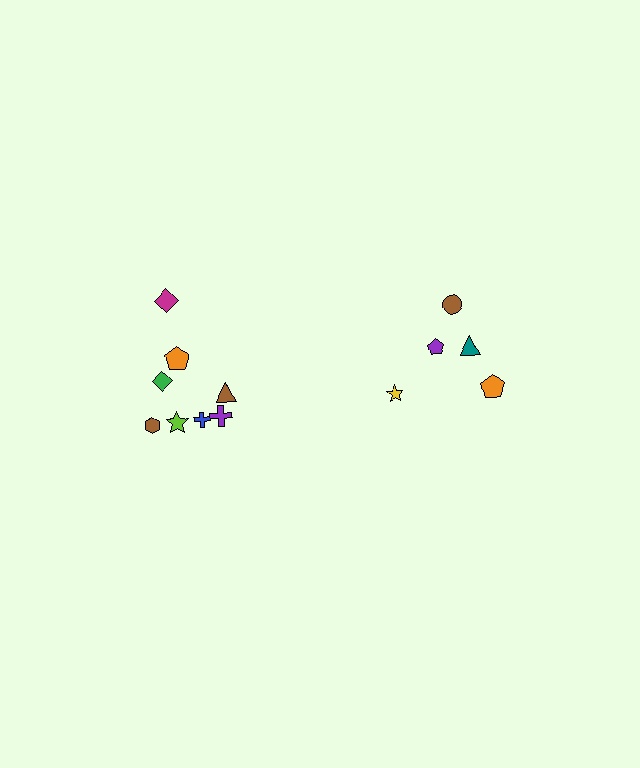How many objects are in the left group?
There are 8 objects.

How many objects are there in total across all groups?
There are 13 objects.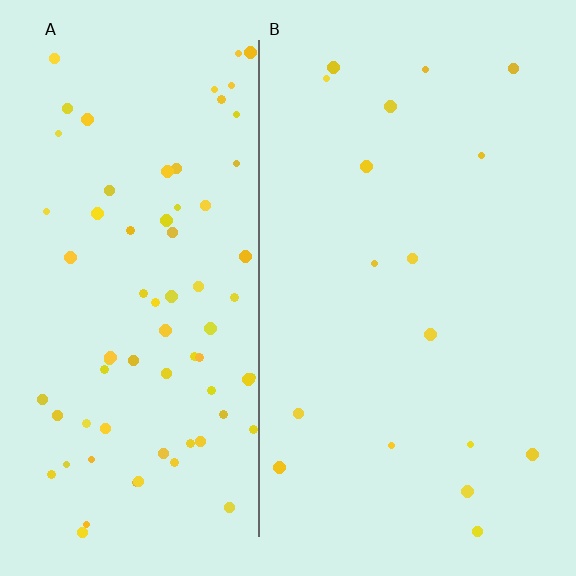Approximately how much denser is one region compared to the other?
Approximately 4.3× — region A over region B.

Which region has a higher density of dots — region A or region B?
A (the left).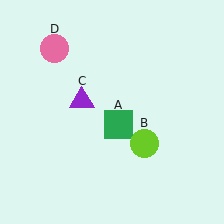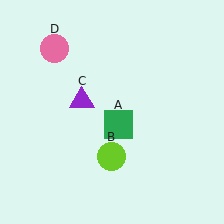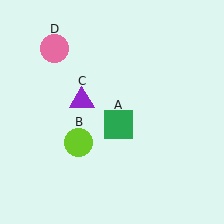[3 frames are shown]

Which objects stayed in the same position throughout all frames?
Green square (object A) and purple triangle (object C) and pink circle (object D) remained stationary.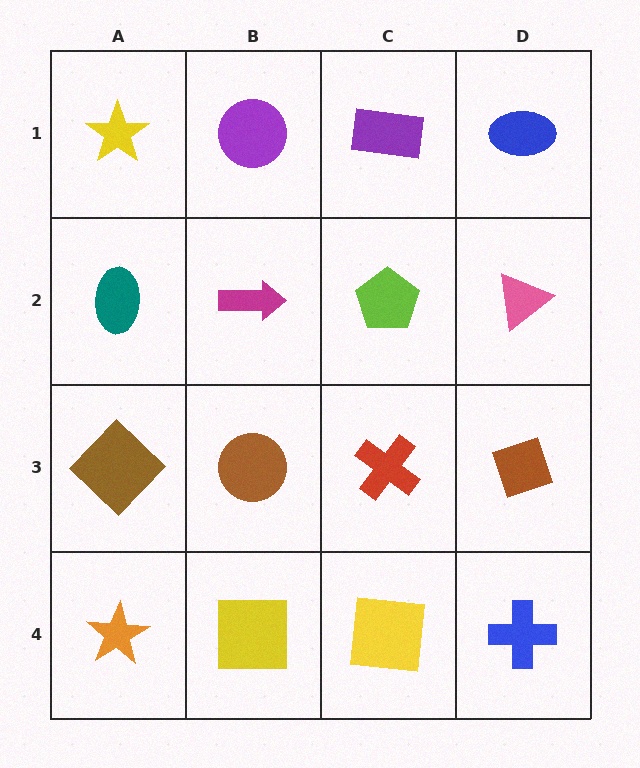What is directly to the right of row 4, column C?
A blue cross.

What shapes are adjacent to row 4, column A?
A brown diamond (row 3, column A), a yellow square (row 4, column B).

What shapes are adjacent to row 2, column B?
A purple circle (row 1, column B), a brown circle (row 3, column B), a teal ellipse (row 2, column A), a lime pentagon (row 2, column C).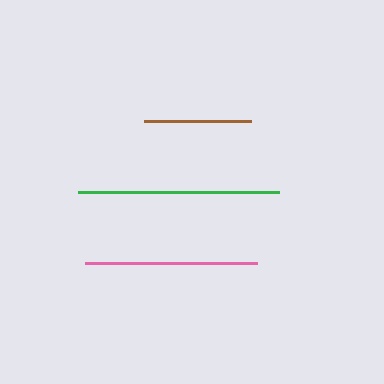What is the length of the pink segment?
The pink segment is approximately 172 pixels long.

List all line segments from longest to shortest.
From longest to shortest: green, pink, brown.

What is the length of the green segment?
The green segment is approximately 201 pixels long.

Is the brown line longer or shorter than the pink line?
The pink line is longer than the brown line.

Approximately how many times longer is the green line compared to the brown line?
The green line is approximately 1.9 times the length of the brown line.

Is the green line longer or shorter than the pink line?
The green line is longer than the pink line.